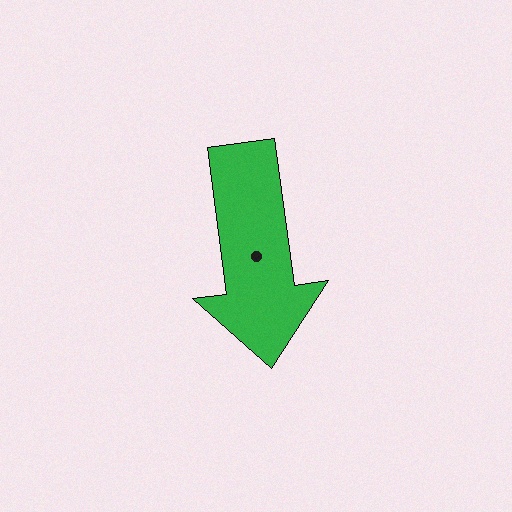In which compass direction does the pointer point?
South.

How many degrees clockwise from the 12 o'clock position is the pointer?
Approximately 172 degrees.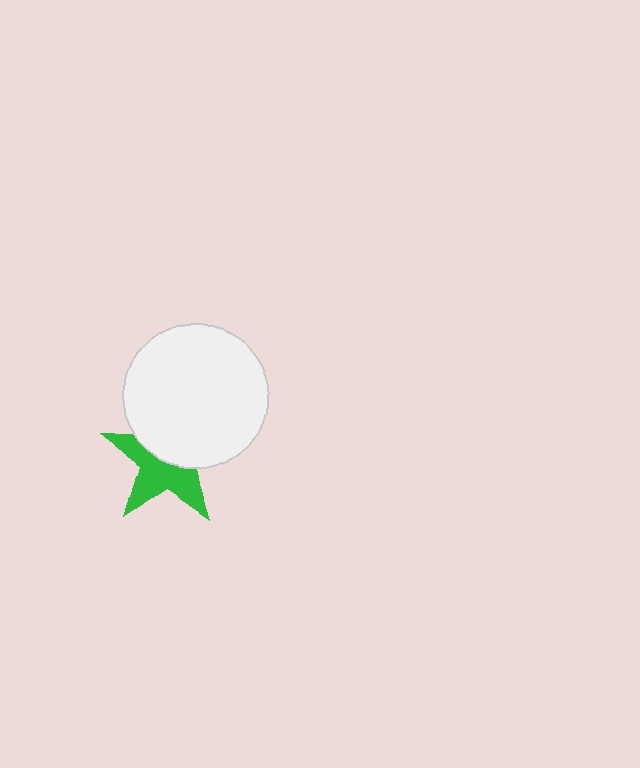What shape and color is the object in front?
The object in front is a white circle.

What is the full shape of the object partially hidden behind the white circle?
The partially hidden object is a green star.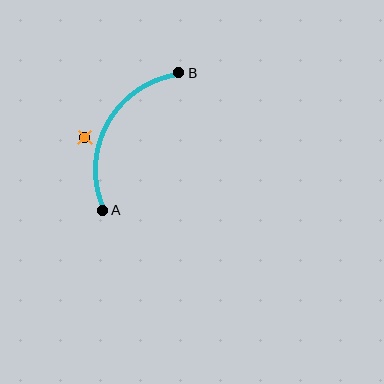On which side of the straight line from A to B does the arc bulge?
The arc bulges to the left of the straight line connecting A and B.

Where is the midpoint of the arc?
The arc midpoint is the point on the curve farthest from the straight line joining A and B. It sits to the left of that line.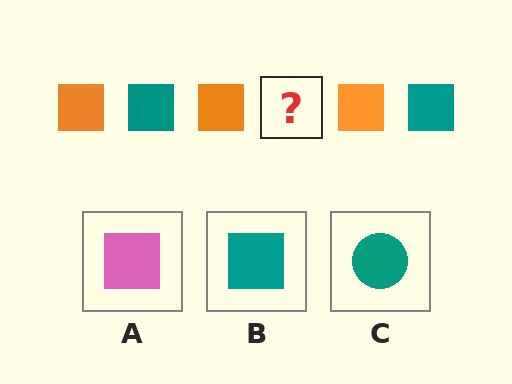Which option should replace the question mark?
Option B.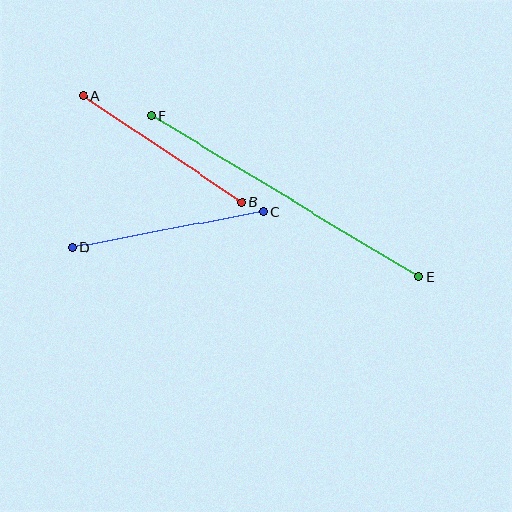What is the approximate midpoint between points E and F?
The midpoint is at approximately (285, 196) pixels.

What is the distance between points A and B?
The distance is approximately 190 pixels.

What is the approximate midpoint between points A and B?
The midpoint is at approximately (163, 149) pixels.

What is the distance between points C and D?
The distance is approximately 195 pixels.